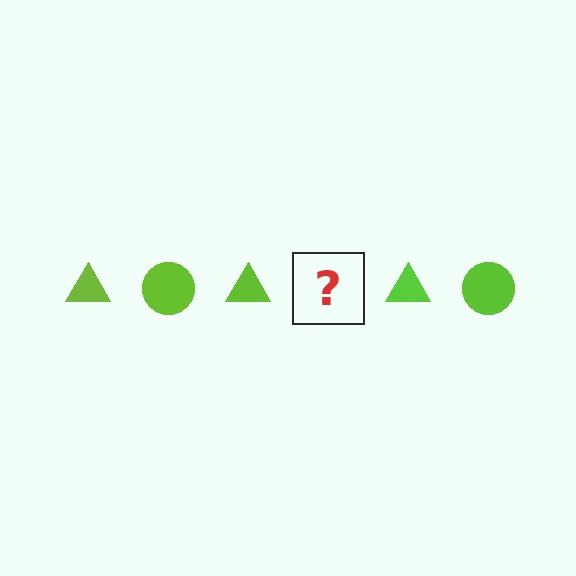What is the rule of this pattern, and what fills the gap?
The rule is that the pattern cycles through triangle, circle shapes in lime. The gap should be filled with a lime circle.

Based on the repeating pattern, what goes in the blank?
The blank should be a lime circle.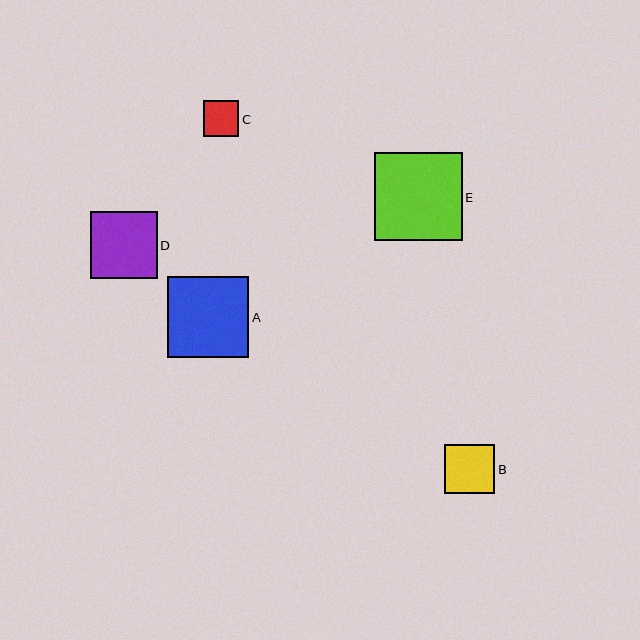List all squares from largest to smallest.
From largest to smallest: E, A, D, B, C.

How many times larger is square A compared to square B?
Square A is approximately 1.6 times the size of square B.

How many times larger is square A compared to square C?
Square A is approximately 2.3 times the size of square C.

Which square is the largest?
Square E is the largest with a size of approximately 87 pixels.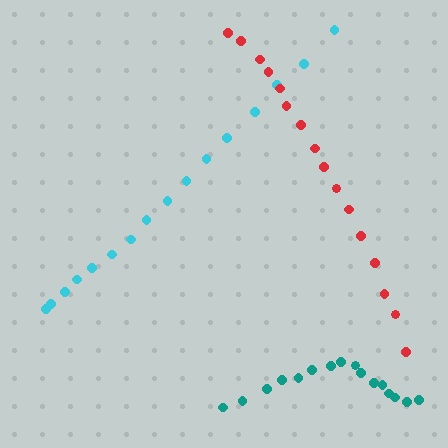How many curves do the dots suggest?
There are 3 distinct paths.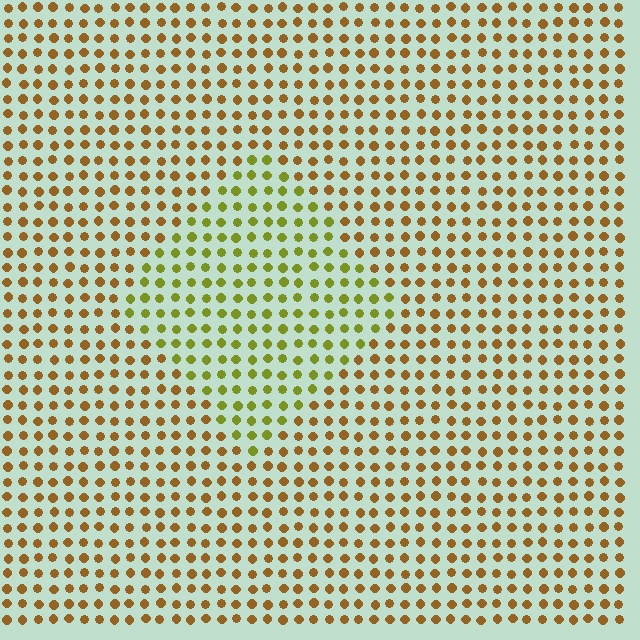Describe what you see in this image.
The image is filled with small brown elements in a uniform arrangement. A diamond-shaped region is visible where the elements are tinted to a slightly different hue, forming a subtle color boundary.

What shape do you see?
I see a diamond.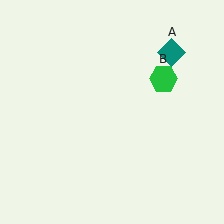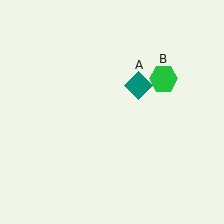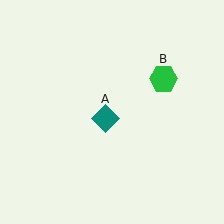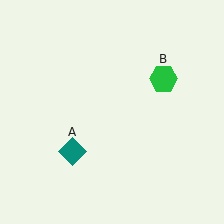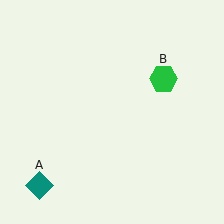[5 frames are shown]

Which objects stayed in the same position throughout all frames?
Green hexagon (object B) remained stationary.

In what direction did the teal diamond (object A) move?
The teal diamond (object A) moved down and to the left.